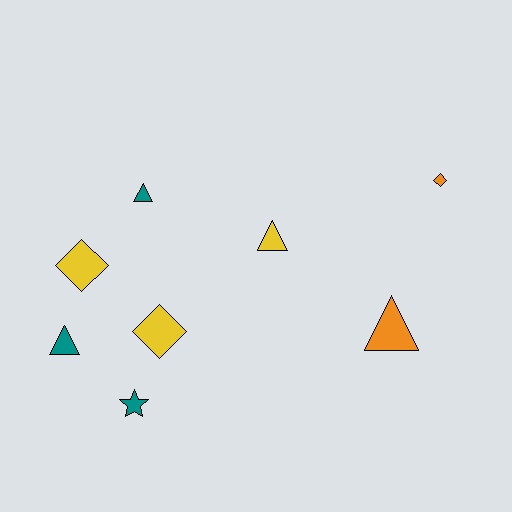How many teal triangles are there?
There are 2 teal triangles.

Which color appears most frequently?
Teal, with 3 objects.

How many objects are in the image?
There are 8 objects.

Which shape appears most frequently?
Triangle, with 4 objects.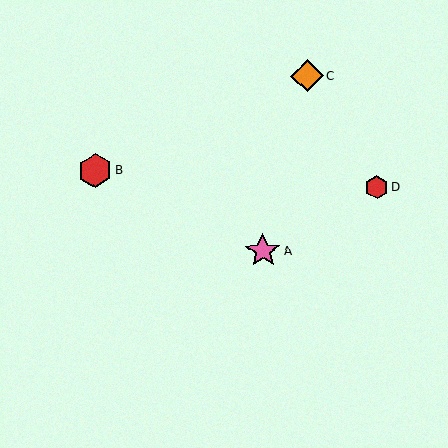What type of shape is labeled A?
Shape A is a pink star.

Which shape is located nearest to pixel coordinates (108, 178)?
The red hexagon (labeled B) at (95, 171) is nearest to that location.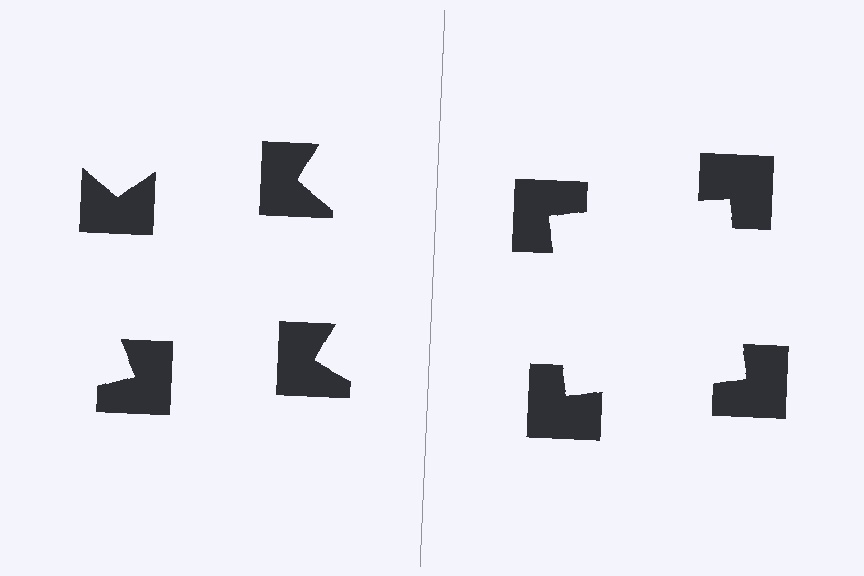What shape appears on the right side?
An illusory square.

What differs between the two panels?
The notched squares are positioned identically on both sides; only the wedge orientations differ. On the right they align to a square; on the left they are misaligned.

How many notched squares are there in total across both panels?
8 — 4 on each side.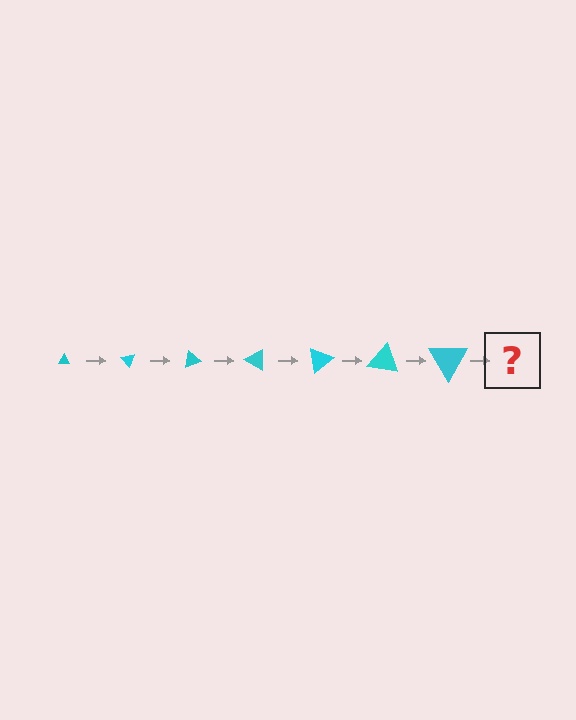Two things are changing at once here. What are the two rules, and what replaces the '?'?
The two rules are that the triangle grows larger each step and it rotates 50 degrees each step. The '?' should be a triangle, larger than the previous one and rotated 350 degrees from the start.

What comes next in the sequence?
The next element should be a triangle, larger than the previous one and rotated 350 degrees from the start.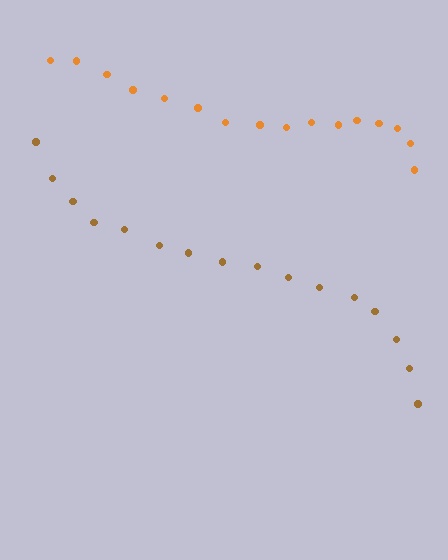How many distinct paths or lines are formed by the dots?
There are 2 distinct paths.